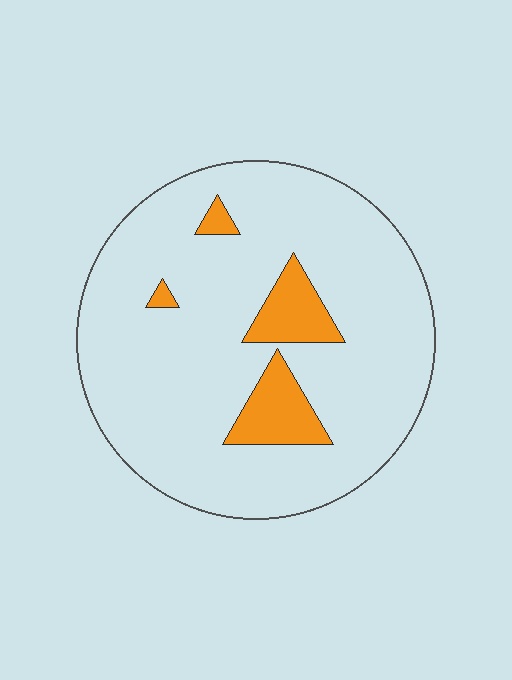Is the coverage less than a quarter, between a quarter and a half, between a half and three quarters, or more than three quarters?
Less than a quarter.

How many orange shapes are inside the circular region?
4.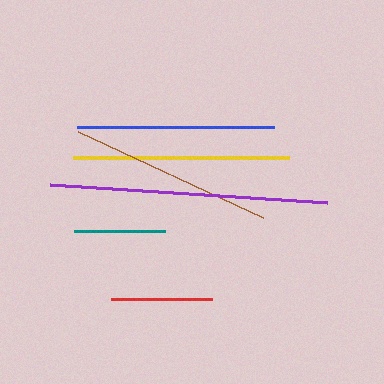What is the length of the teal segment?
The teal segment is approximately 91 pixels long.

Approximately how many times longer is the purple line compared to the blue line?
The purple line is approximately 1.4 times the length of the blue line.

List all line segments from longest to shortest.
From longest to shortest: purple, yellow, brown, blue, red, teal.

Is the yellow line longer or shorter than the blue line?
The yellow line is longer than the blue line.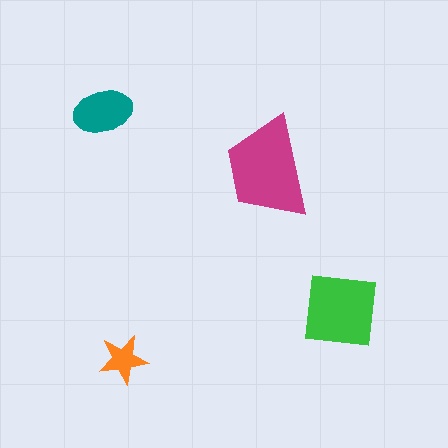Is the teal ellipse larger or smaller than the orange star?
Larger.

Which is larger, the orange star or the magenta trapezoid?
The magenta trapezoid.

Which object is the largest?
The magenta trapezoid.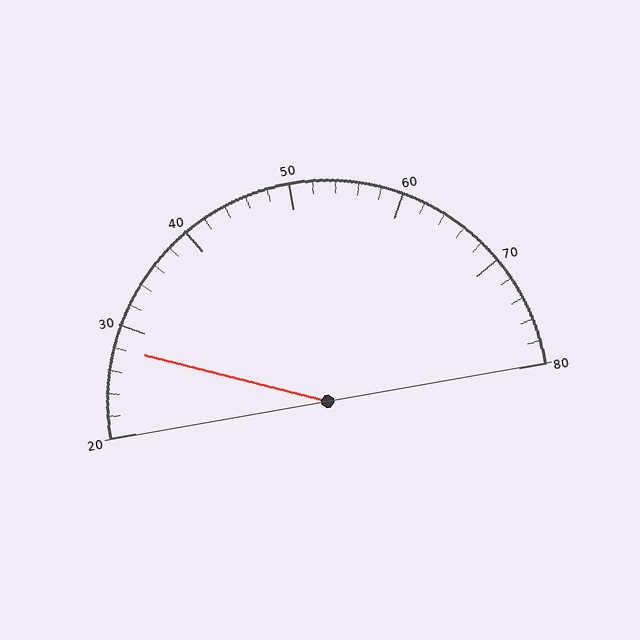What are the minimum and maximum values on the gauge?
The gauge ranges from 20 to 80.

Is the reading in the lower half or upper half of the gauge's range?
The reading is in the lower half of the range (20 to 80).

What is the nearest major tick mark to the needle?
The nearest major tick mark is 30.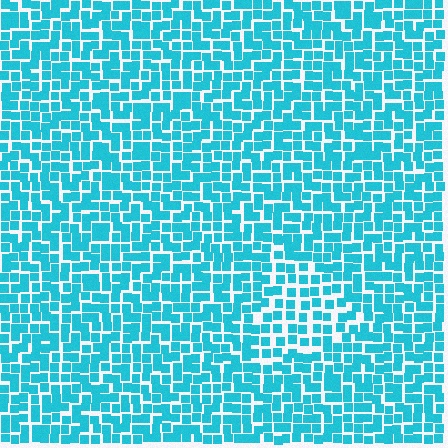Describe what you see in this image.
The image contains small cyan elements arranged at two different densities. A triangle-shaped region is visible where the elements are less densely packed than the surrounding area.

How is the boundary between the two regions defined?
The boundary is defined by a change in element density (approximately 1.5x ratio). All elements are the same color, size, and shape.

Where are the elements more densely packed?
The elements are more densely packed outside the triangle boundary.